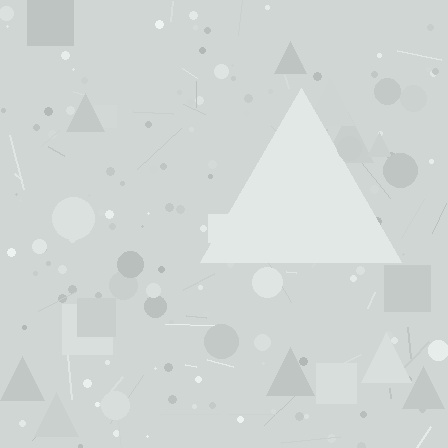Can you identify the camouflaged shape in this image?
The camouflaged shape is a triangle.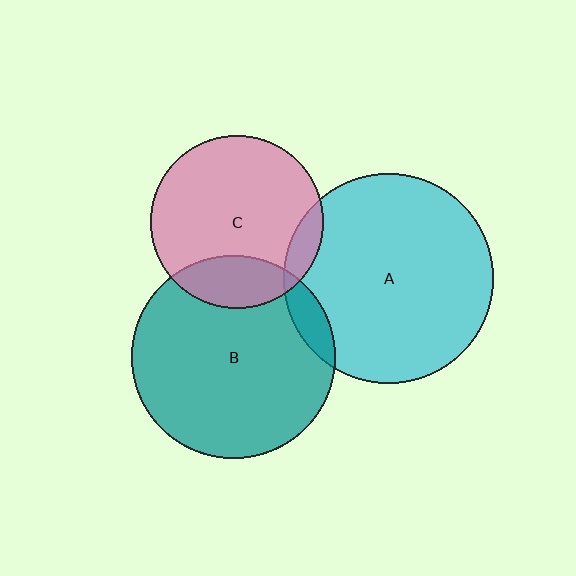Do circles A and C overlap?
Yes.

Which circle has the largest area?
Circle A (cyan).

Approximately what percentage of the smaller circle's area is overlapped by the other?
Approximately 10%.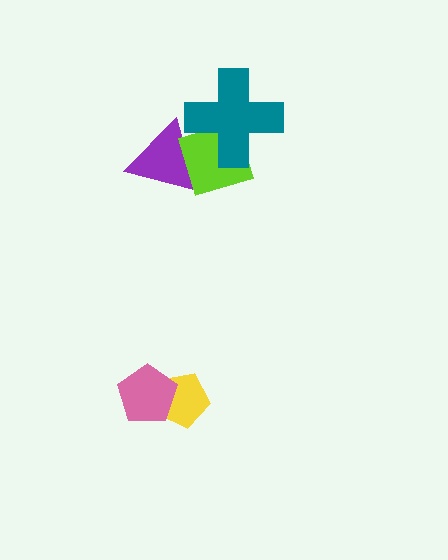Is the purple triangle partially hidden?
Yes, it is partially covered by another shape.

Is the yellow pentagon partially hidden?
Yes, it is partially covered by another shape.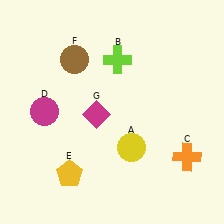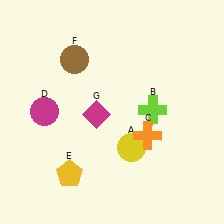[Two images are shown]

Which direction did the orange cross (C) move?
The orange cross (C) moved left.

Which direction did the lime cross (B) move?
The lime cross (B) moved down.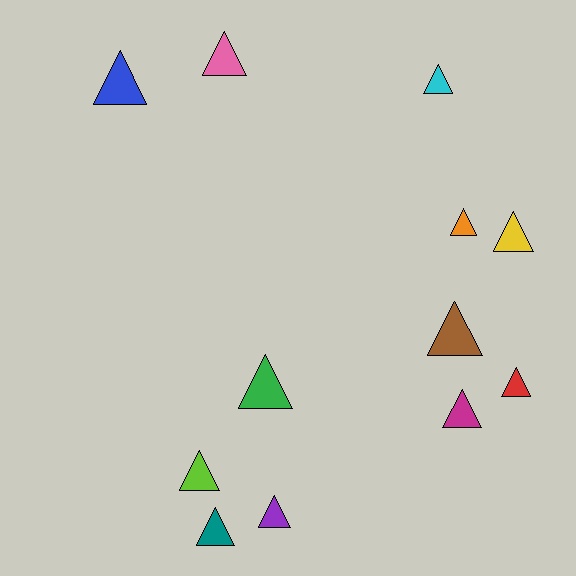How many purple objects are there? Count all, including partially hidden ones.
There is 1 purple object.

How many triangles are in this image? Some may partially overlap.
There are 12 triangles.